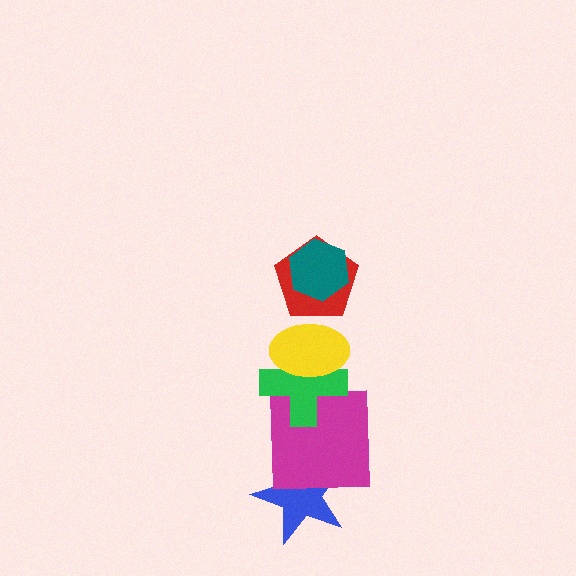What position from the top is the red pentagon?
The red pentagon is 2nd from the top.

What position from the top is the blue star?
The blue star is 6th from the top.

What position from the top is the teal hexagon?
The teal hexagon is 1st from the top.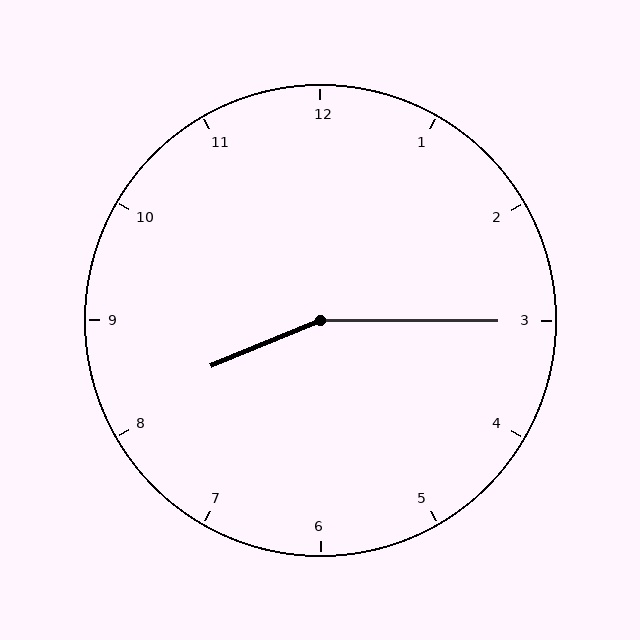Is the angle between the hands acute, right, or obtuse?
It is obtuse.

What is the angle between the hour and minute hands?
Approximately 158 degrees.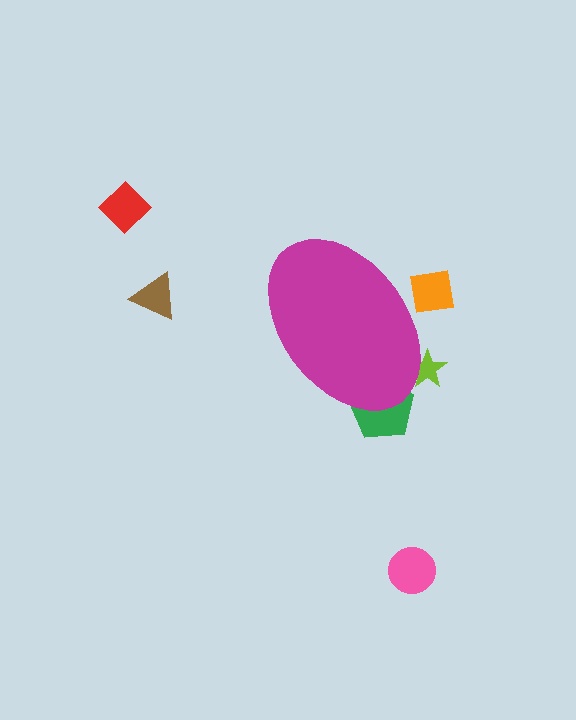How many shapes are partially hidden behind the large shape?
3 shapes are partially hidden.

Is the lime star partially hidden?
Yes, the lime star is partially hidden behind the magenta ellipse.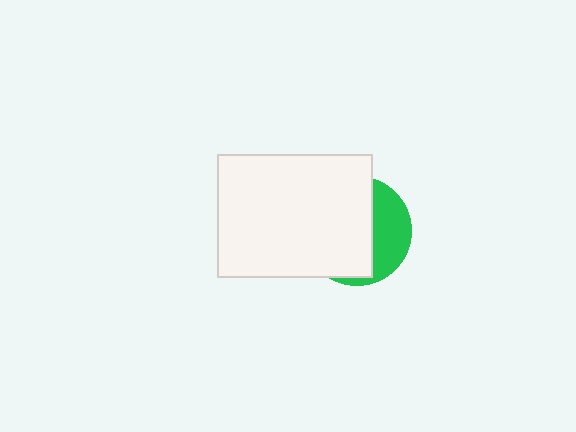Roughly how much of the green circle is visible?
A small part of it is visible (roughly 34%).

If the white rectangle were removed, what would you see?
You would see the complete green circle.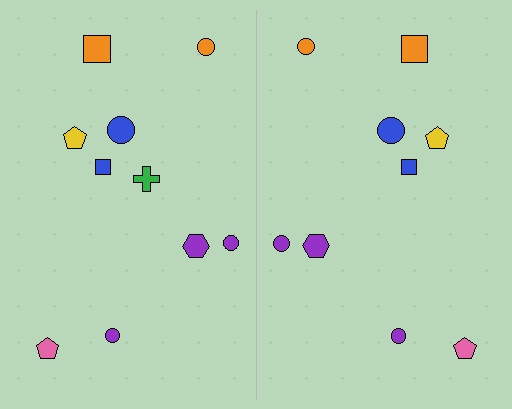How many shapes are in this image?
There are 19 shapes in this image.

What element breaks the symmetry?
A green cross is missing from the right side.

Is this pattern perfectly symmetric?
No, the pattern is not perfectly symmetric. A green cross is missing from the right side.